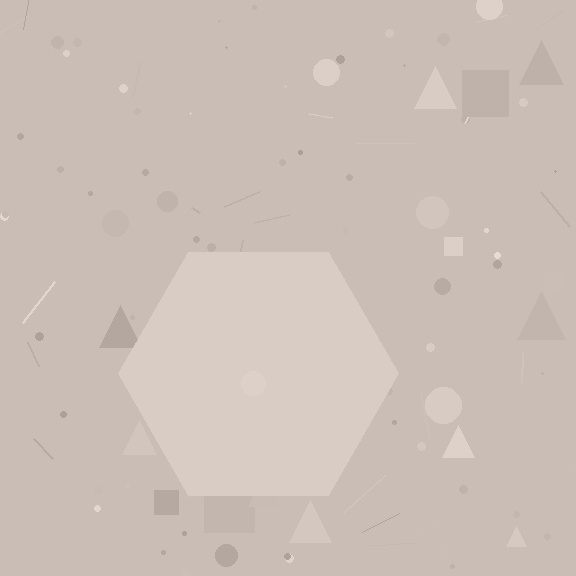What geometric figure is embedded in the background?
A hexagon is embedded in the background.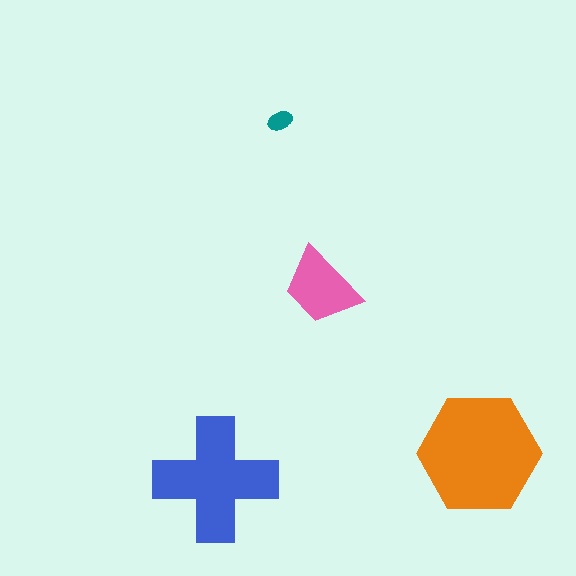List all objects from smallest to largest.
The teal ellipse, the pink trapezoid, the blue cross, the orange hexagon.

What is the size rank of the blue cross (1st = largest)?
2nd.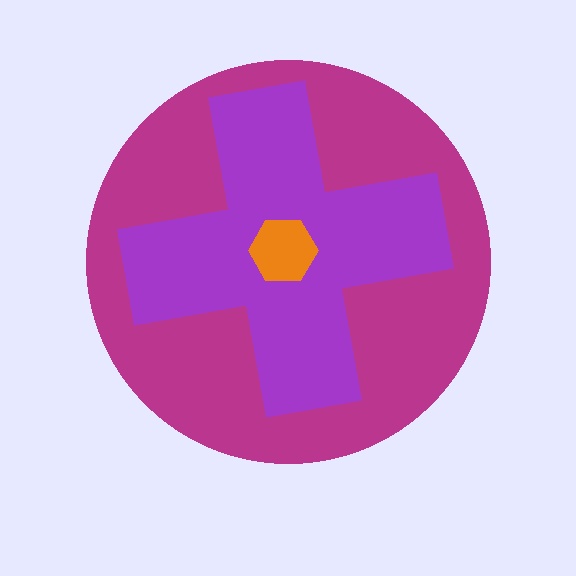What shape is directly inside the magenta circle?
The purple cross.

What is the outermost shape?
The magenta circle.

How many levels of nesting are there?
3.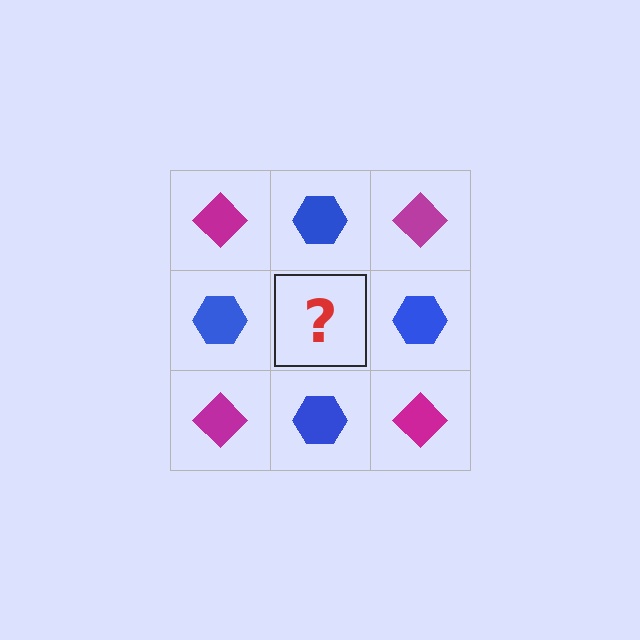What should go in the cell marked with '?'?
The missing cell should contain a magenta diamond.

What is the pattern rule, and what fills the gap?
The rule is that it alternates magenta diamond and blue hexagon in a checkerboard pattern. The gap should be filled with a magenta diamond.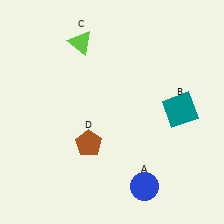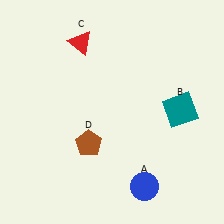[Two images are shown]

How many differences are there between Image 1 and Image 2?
There is 1 difference between the two images.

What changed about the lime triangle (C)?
In Image 1, C is lime. In Image 2, it changed to red.